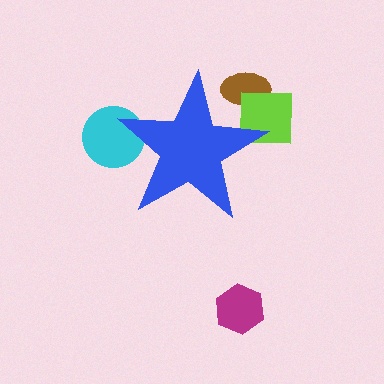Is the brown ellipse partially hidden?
Yes, the brown ellipse is partially hidden behind the blue star.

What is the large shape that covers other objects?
A blue star.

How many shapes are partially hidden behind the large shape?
3 shapes are partially hidden.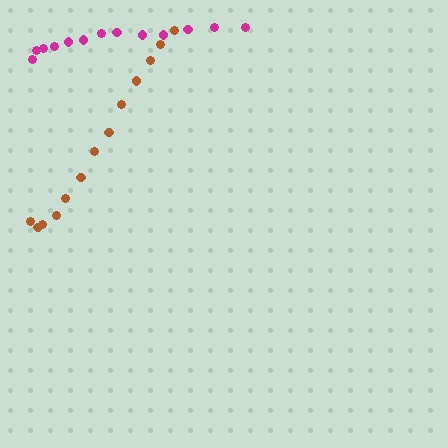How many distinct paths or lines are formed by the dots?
There are 2 distinct paths.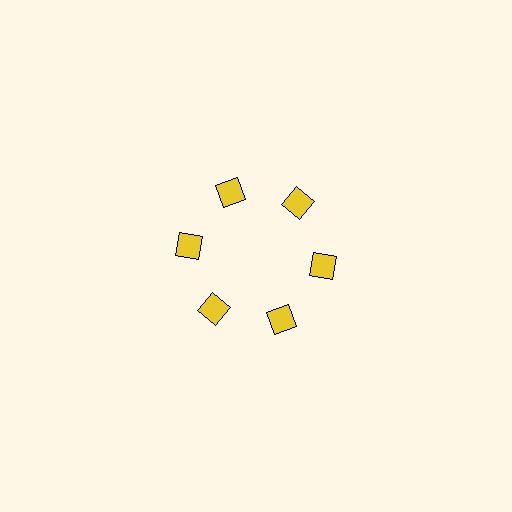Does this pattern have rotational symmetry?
Yes, this pattern has 6-fold rotational symmetry. It looks the same after rotating 60 degrees around the center.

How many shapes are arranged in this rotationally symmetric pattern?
There are 6 shapes, arranged in 6 groups of 1.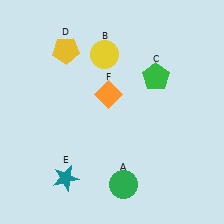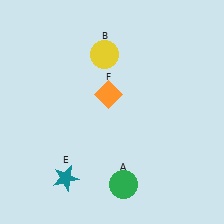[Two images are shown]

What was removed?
The green pentagon (C), the yellow pentagon (D) were removed in Image 2.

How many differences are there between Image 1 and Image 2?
There are 2 differences between the two images.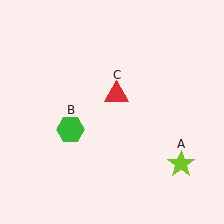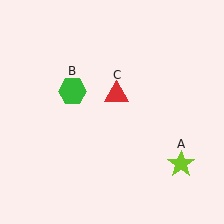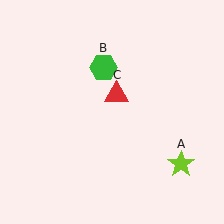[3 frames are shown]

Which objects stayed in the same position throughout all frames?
Lime star (object A) and red triangle (object C) remained stationary.